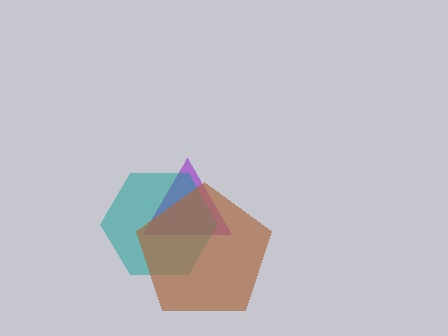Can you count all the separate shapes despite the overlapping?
Yes, there are 3 separate shapes.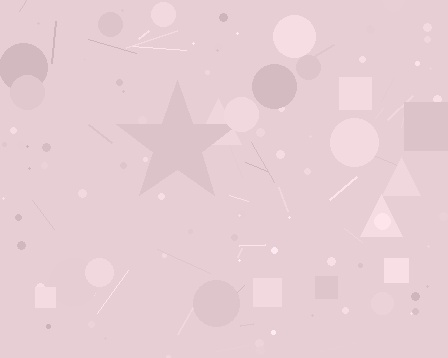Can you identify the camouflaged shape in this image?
The camouflaged shape is a star.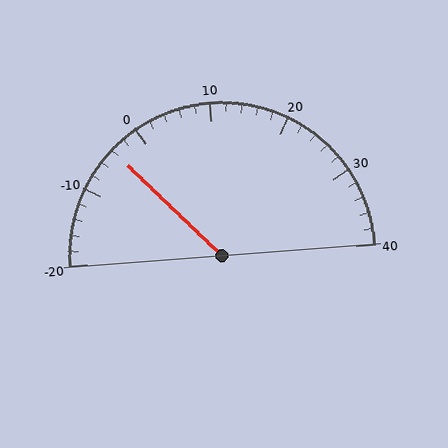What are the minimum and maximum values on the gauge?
The gauge ranges from -20 to 40.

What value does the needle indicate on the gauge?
The needle indicates approximately -4.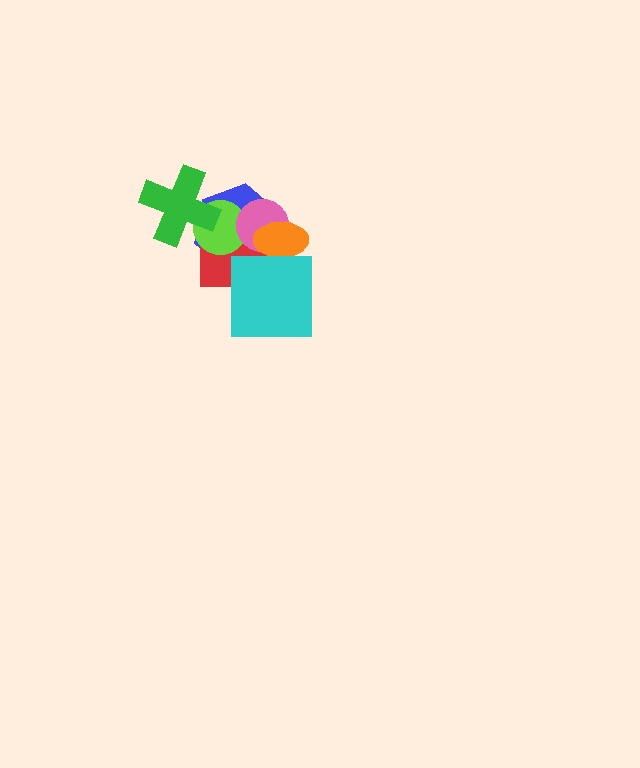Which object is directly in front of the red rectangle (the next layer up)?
The lime circle is directly in front of the red rectangle.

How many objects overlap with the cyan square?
3 objects overlap with the cyan square.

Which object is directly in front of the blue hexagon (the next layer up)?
The red rectangle is directly in front of the blue hexagon.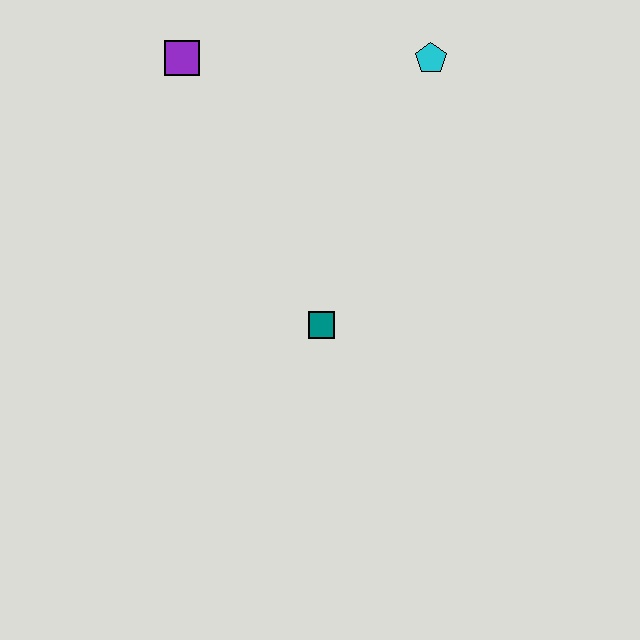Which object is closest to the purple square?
The cyan pentagon is closest to the purple square.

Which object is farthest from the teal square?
The purple square is farthest from the teal square.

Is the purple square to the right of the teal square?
No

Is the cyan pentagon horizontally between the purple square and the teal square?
No